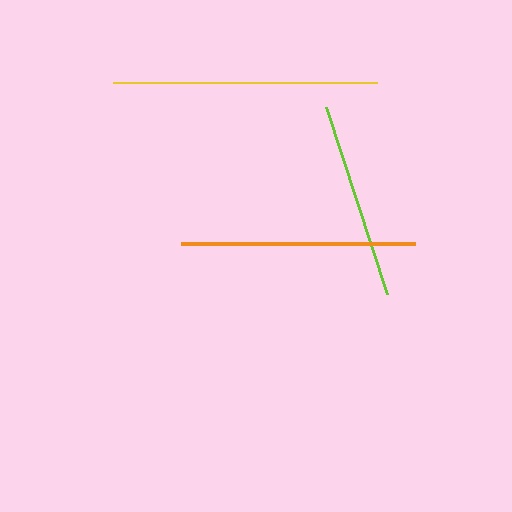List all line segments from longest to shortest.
From longest to shortest: yellow, orange, lime.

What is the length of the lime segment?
The lime segment is approximately 197 pixels long.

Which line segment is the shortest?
The lime line is the shortest at approximately 197 pixels.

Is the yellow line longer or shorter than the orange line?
The yellow line is longer than the orange line.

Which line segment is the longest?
The yellow line is the longest at approximately 264 pixels.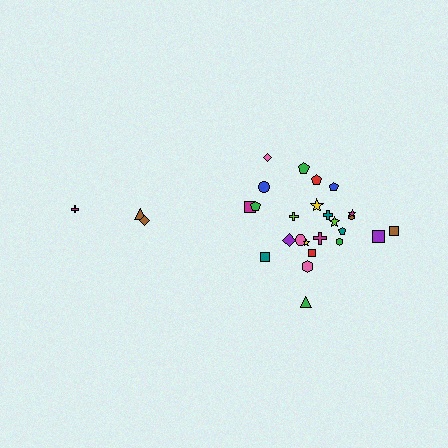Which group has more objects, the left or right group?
The right group.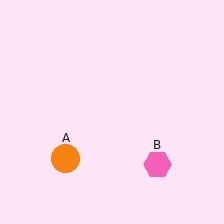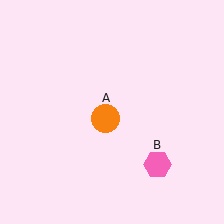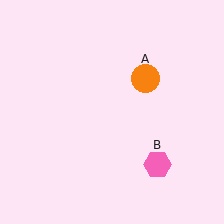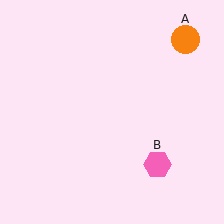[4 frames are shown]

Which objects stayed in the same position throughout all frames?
Pink hexagon (object B) remained stationary.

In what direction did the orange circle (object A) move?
The orange circle (object A) moved up and to the right.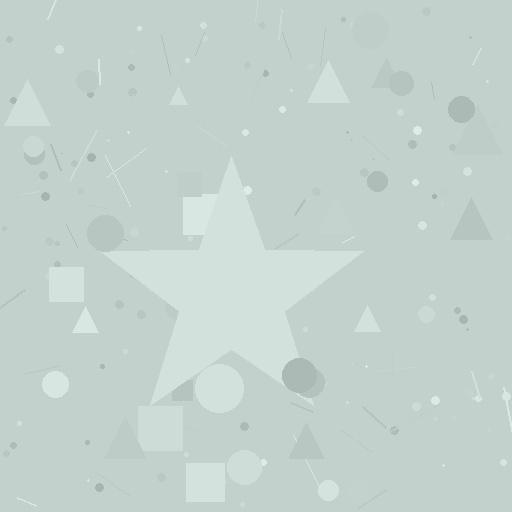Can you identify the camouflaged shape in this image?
The camouflaged shape is a star.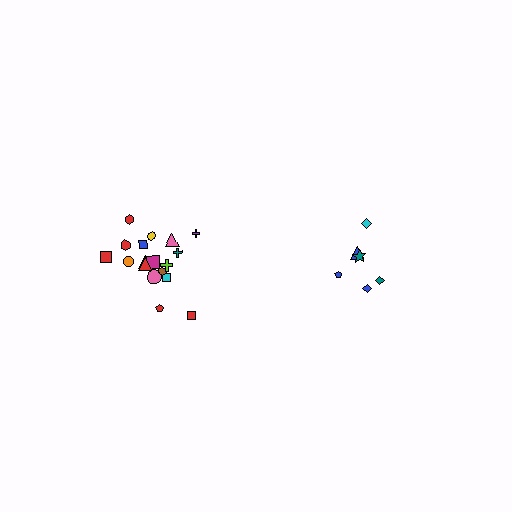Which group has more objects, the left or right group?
The left group.